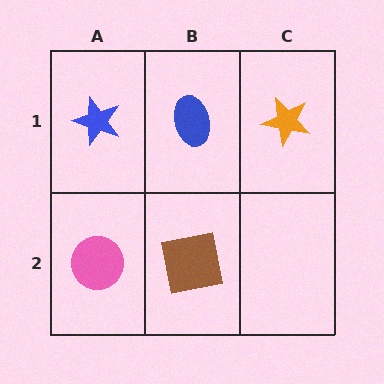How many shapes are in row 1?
3 shapes.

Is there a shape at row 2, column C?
No, that cell is empty.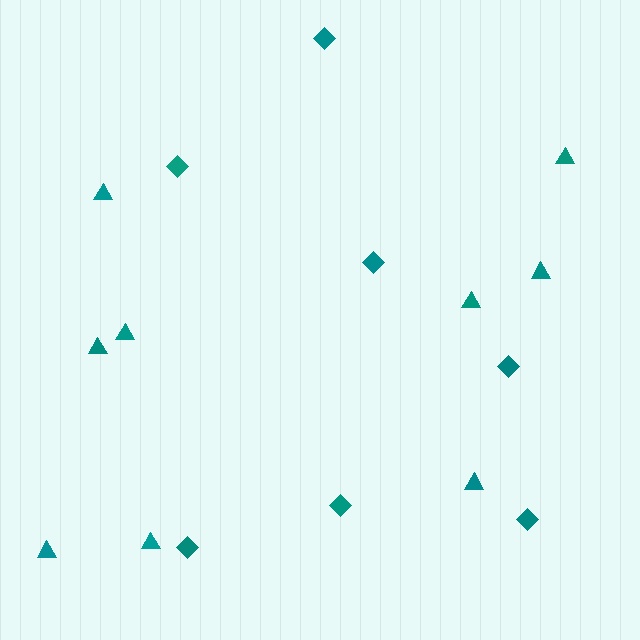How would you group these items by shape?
There are 2 groups: one group of diamonds (7) and one group of triangles (9).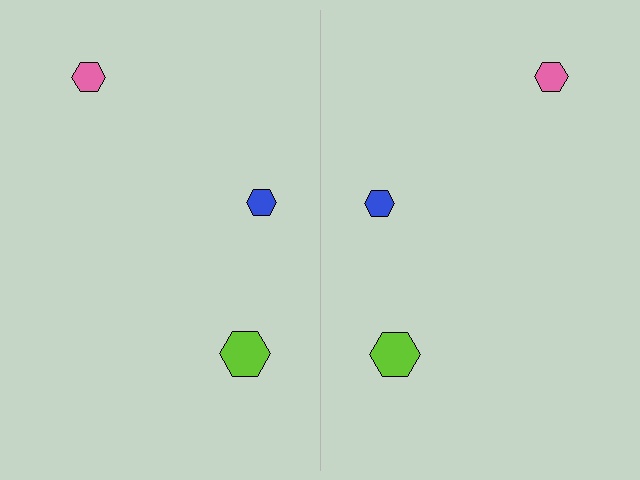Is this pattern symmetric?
Yes, this pattern has bilateral (reflection) symmetry.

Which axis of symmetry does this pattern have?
The pattern has a vertical axis of symmetry running through the center of the image.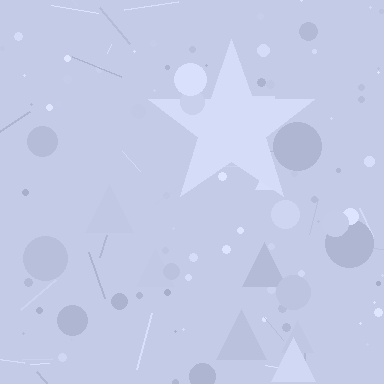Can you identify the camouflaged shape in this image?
The camouflaged shape is a star.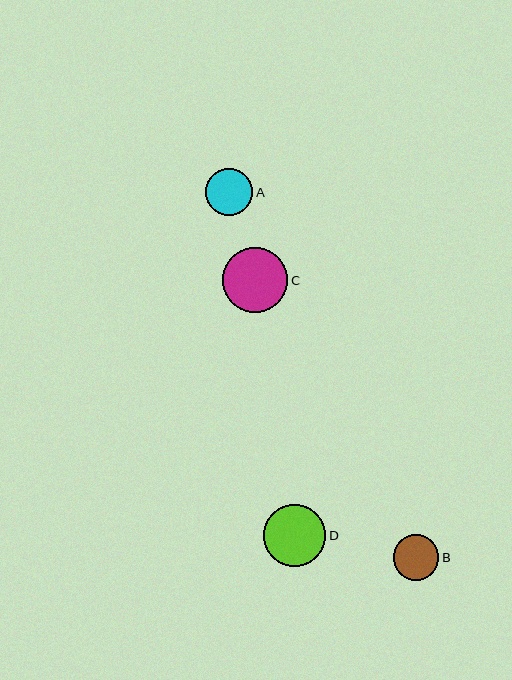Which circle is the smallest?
Circle B is the smallest with a size of approximately 45 pixels.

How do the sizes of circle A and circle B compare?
Circle A and circle B are approximately the same size.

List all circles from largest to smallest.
From largest to smallest: C, D, A, B.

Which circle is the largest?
Circle C is the largest with a size of approximately 66 pixels.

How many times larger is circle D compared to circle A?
Circle D is approximately 1.3 times the size of circle A.